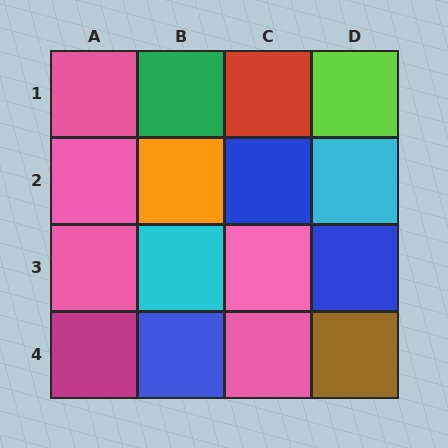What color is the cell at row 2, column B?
Orange.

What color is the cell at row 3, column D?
Blue.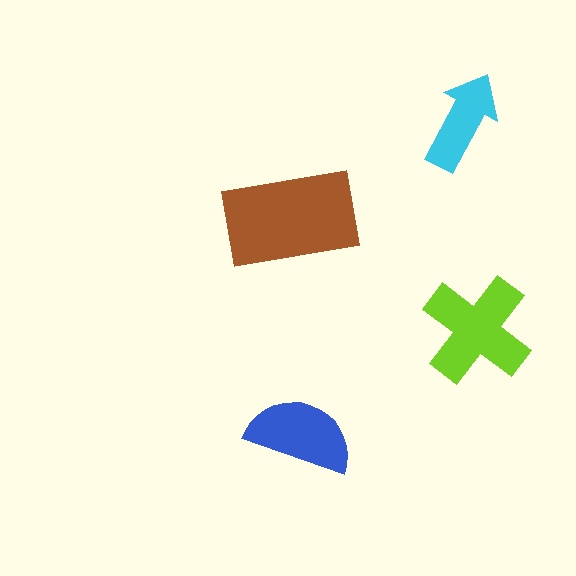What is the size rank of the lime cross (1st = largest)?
2nd.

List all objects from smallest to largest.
The cyan arrow, the blue semicircle, the lime cross, the brown rectangle.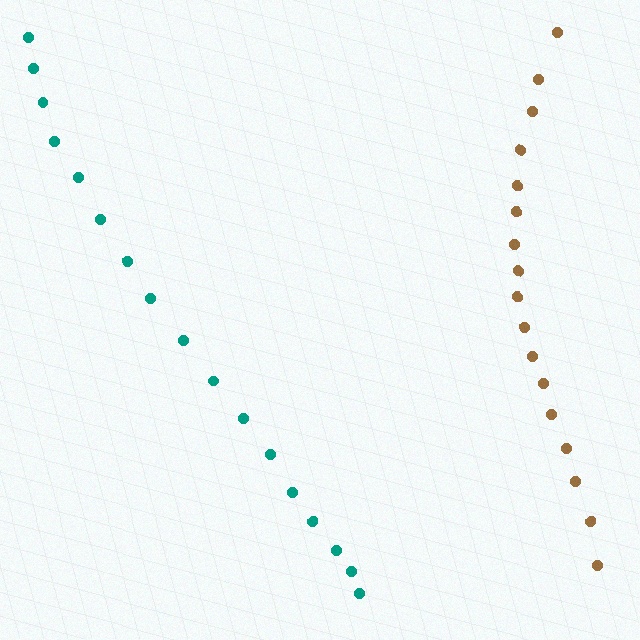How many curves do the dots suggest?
There are 2 distinct paths.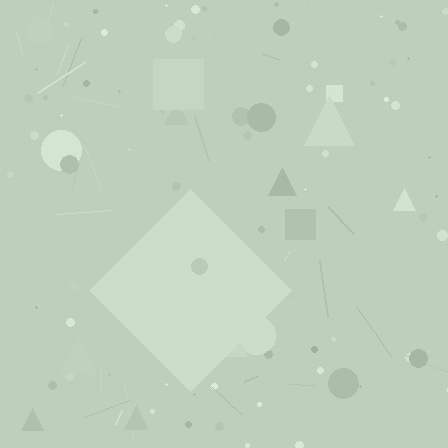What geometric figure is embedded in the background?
A diamond is embedded in the background.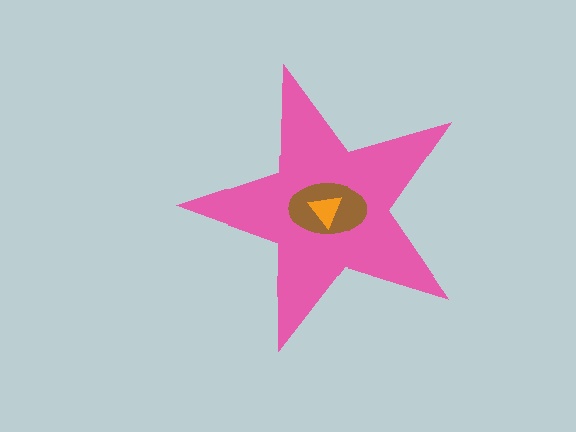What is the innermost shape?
The orange triangle.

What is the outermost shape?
The pink star.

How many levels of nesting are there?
3.